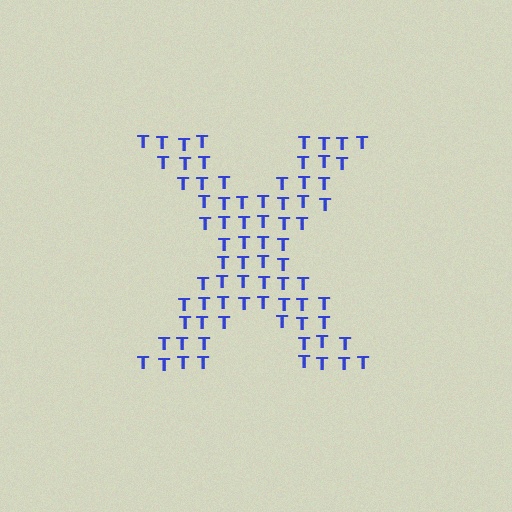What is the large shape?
The large shape is the letter X.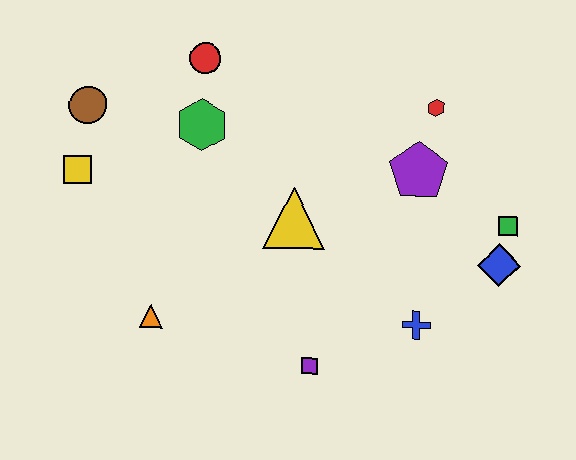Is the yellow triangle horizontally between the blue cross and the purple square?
No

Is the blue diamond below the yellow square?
Yes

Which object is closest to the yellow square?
The brown circle is closest to the yellow square.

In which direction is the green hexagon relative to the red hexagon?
The green hexagon is to the left of the red hexagon.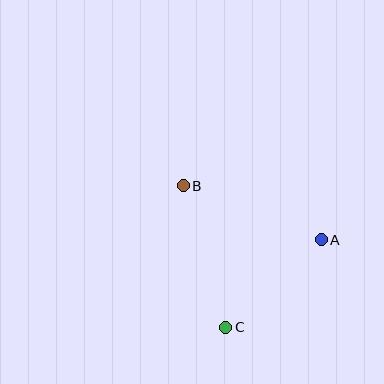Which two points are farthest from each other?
Points A and B are farthest from each other.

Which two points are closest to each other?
Points A and C are closest to each other.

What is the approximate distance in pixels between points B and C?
The distance between B and C is approximately 148 pixels.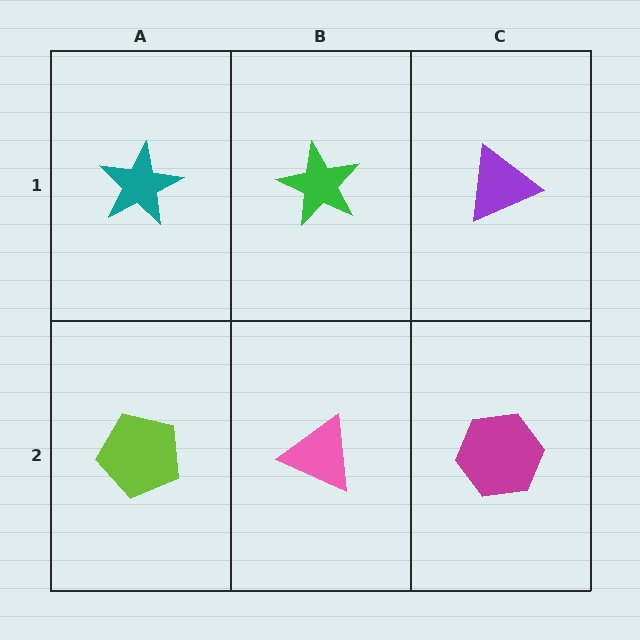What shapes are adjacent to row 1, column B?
A pink triangle (row 2, column B), a teal star (row 1, column A), a purple triangle (row 1, column C).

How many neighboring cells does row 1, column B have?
3.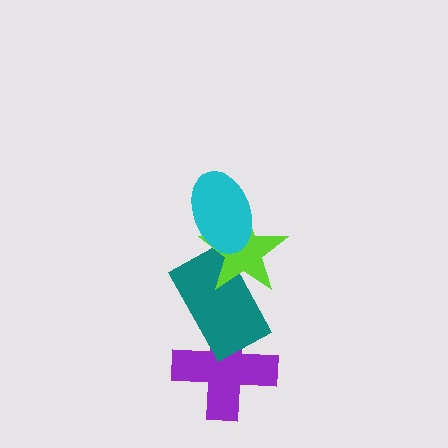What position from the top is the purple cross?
The purple cross is 4th from the top.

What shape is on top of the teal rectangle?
The lime star is on top of the teal rectangle.